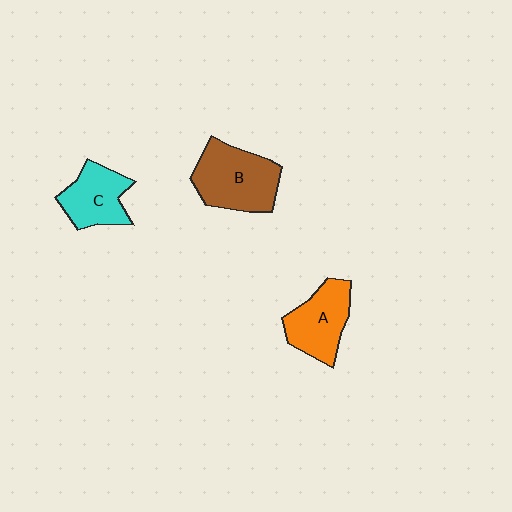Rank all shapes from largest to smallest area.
From largest to smallest: B (brown), A (orange), C (cyan).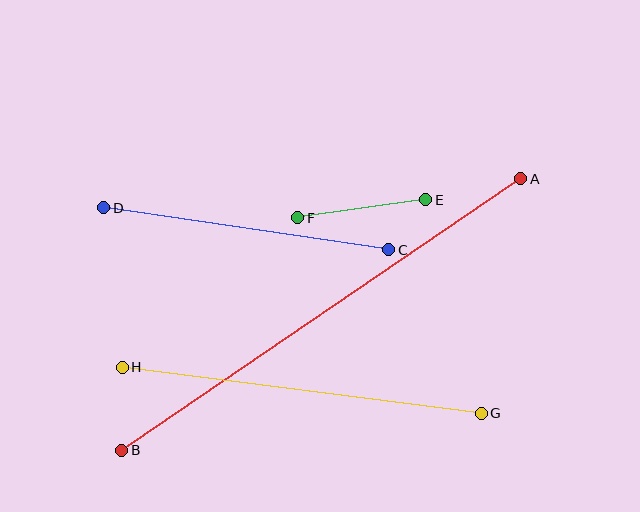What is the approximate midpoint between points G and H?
The midpoint is at approximately (302, 390) pixels.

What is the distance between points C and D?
The distance is approximately 288 pixels.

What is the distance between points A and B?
The distance is approximately 483 pixels.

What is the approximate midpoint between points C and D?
The midpoint is at approximately (246, 229) pixels.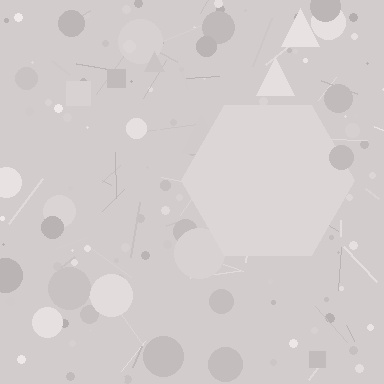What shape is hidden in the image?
A hexagon is hidden in the image.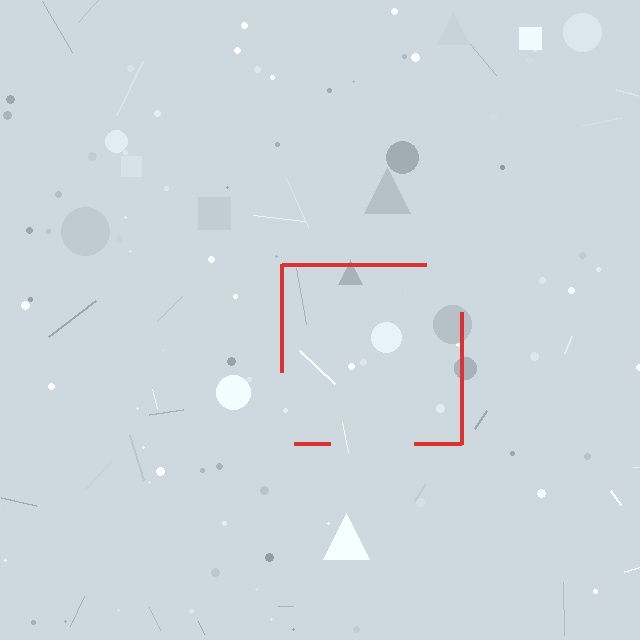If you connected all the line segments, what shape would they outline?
They would outline a square.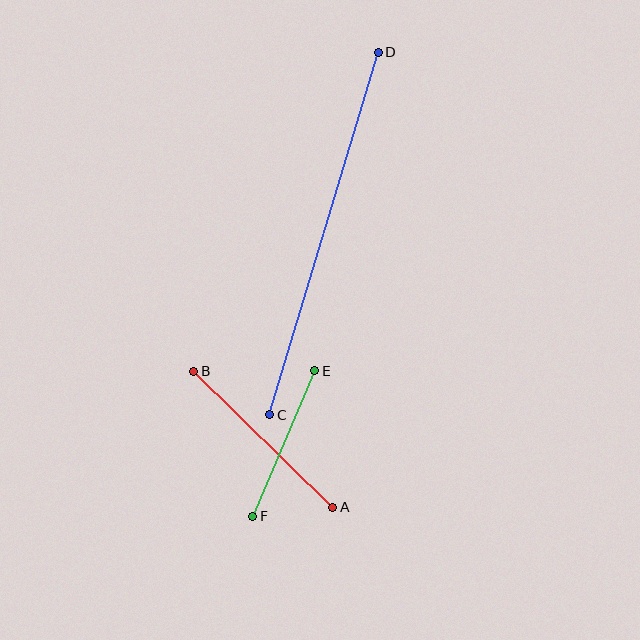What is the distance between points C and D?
The distance is approximately 378 pixels.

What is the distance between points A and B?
The distance is approximately 194 pixels.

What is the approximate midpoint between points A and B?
The midpoint is at approximately (263, 439) pixels.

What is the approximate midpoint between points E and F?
The midpoint is at approximately (284, 444) pixels.